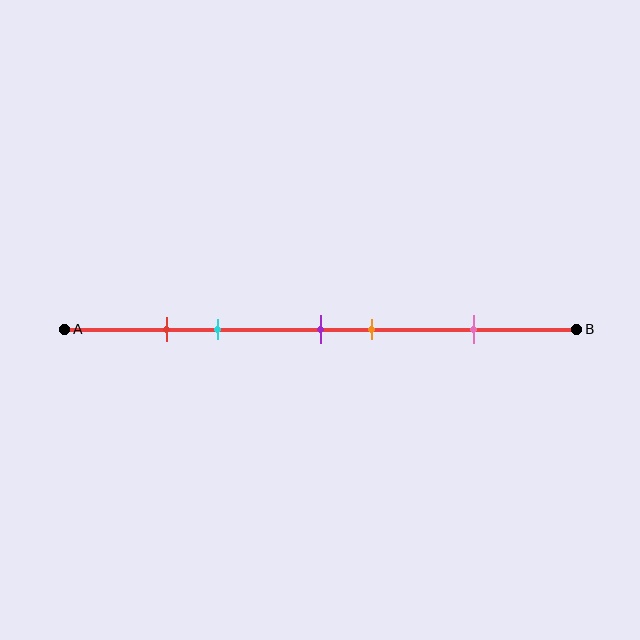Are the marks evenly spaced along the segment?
No, the marks are not evenly spaced.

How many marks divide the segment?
There are 5 marks dividing the segment.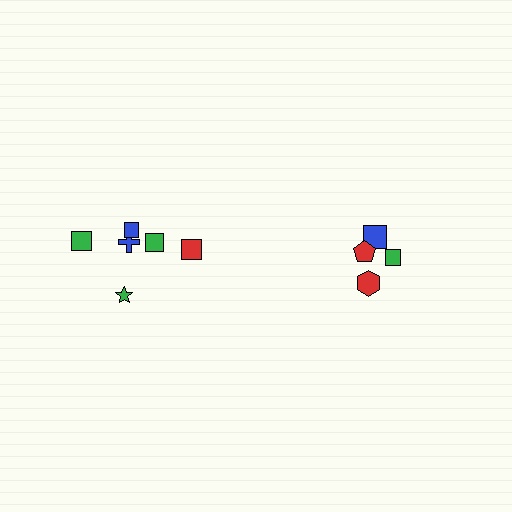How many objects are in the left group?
There are 6 objects.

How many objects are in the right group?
There are 4 objects.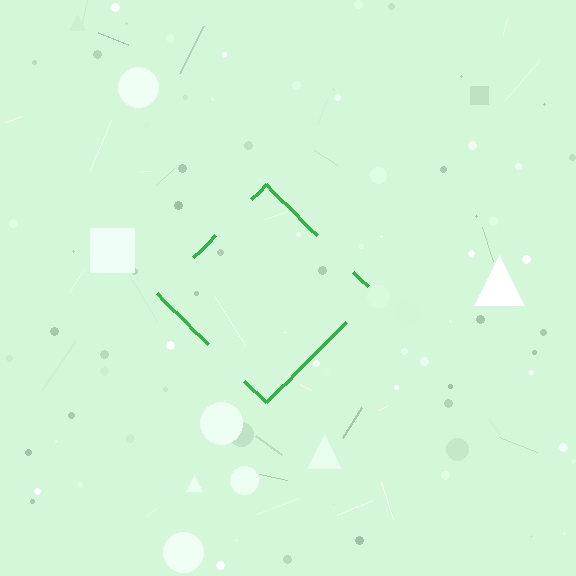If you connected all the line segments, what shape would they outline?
They would outline a diamond.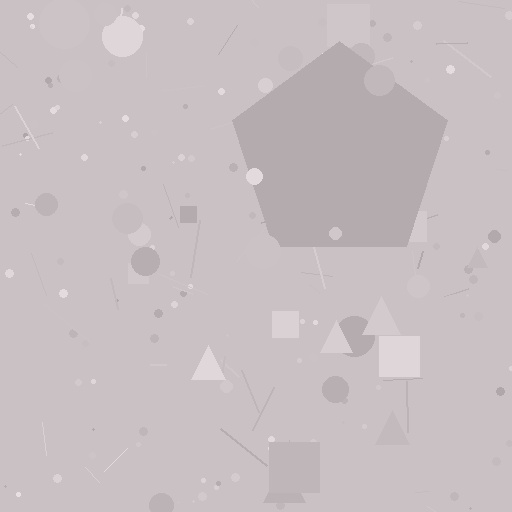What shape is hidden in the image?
A pentagon is hidden in the image.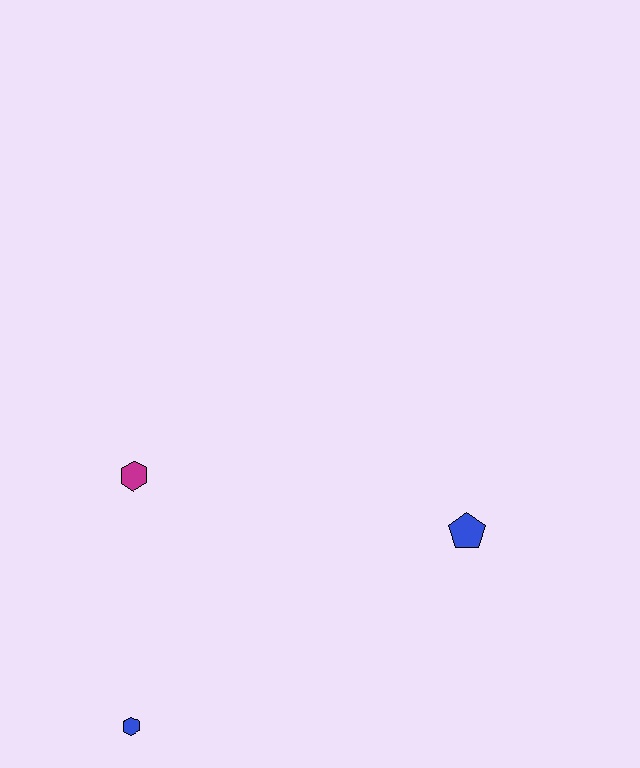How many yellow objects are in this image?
There are no yellow objects.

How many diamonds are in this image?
There are no diamonds.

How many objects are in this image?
There are 3 objects.